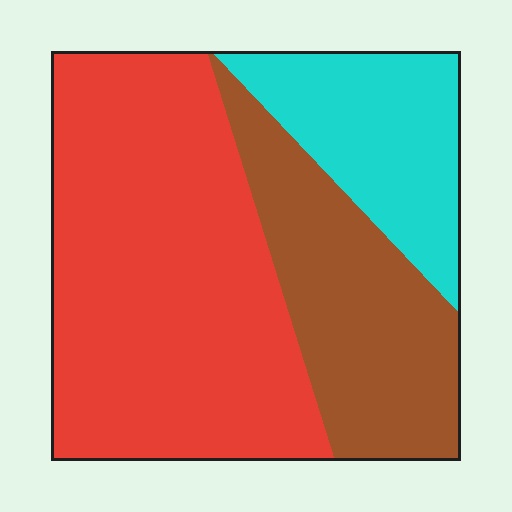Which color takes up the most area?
Red, at roughly 55%.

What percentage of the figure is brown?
Brown takes up about one quarter (1/4) of the figure.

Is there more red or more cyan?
Red.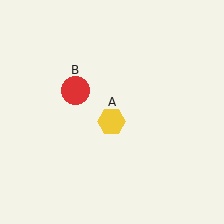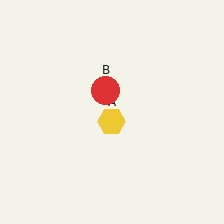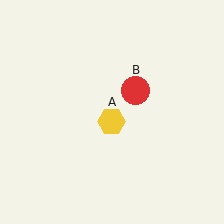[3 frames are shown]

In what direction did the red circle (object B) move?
The red circle (object B) moved right.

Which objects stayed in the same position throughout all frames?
Yellow hexagon (object A) remained stationary.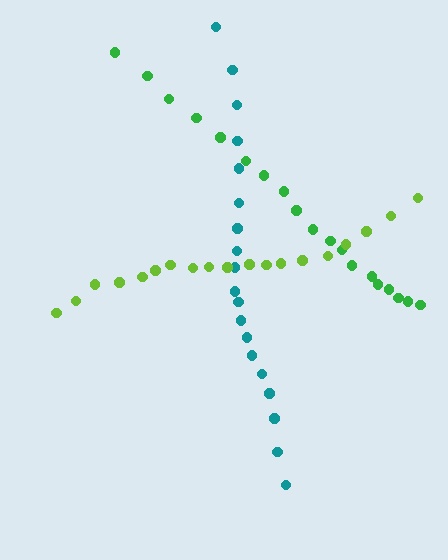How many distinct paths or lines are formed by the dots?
There are 3 distinct paths.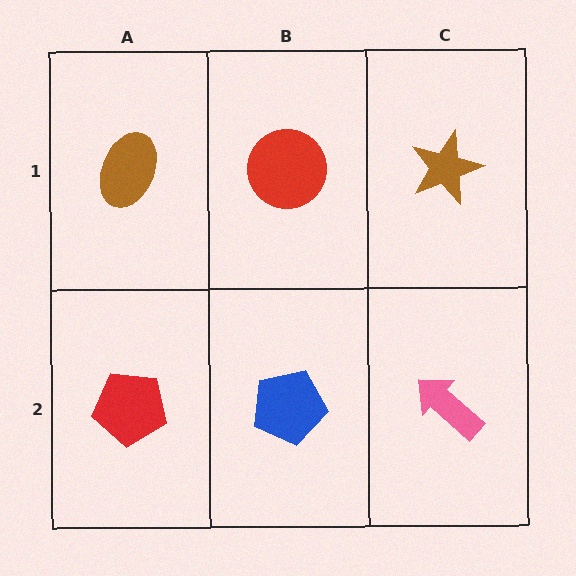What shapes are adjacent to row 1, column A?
A red pentagon (row 2, column A), a red circle (row 1, column B).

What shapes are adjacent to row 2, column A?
A brown ellipse (row 1, column A), a blue pentagon (row 2, column B).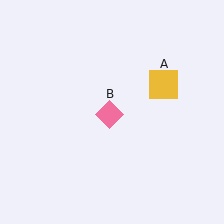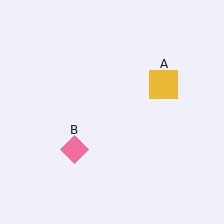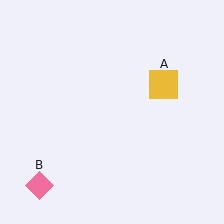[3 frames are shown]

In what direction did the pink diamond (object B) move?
The pink diamond (object B) moved down and to the left.